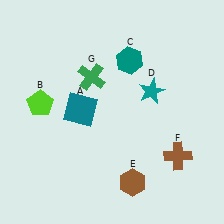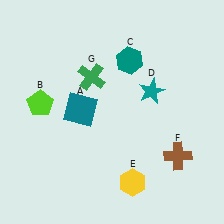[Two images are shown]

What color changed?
The hexagon (E) changed from brown in Image 1 to yellow in Image 2.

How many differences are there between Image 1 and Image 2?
There is 1 difference between the two images.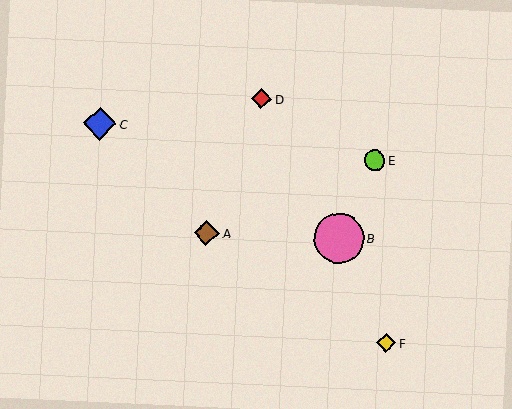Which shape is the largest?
The pink circle (labeled B) is the largest.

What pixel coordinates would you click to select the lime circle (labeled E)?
Click at (375, 160) to select the lime circle E.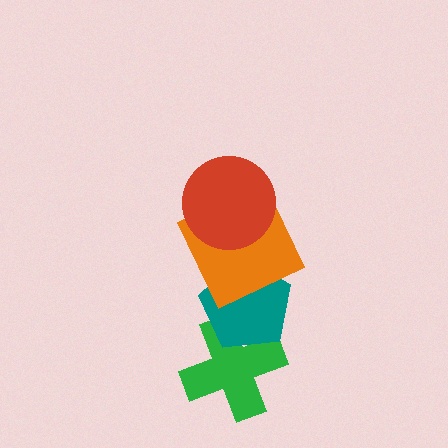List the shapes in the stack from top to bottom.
From top to bottom: the red circle, the orange square, the teal pentagon, the green cross.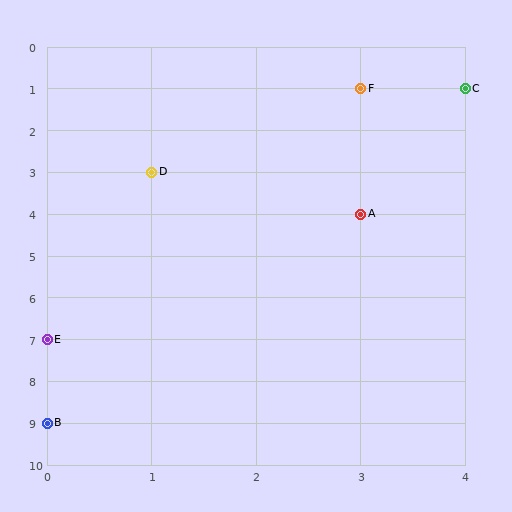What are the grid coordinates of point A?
Point A is at grid coordinates (3, 4).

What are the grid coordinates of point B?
Point B is at grid coordinates (0, 9).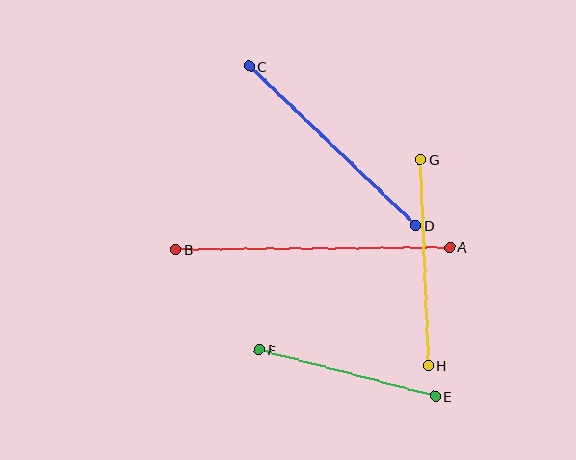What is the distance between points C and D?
The distance is approximately 231 pixels.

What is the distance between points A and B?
The distance is approximately 274 pixels.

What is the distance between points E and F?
The distance is approximately 182 pixels.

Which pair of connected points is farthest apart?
Points A and B are farthest apart.